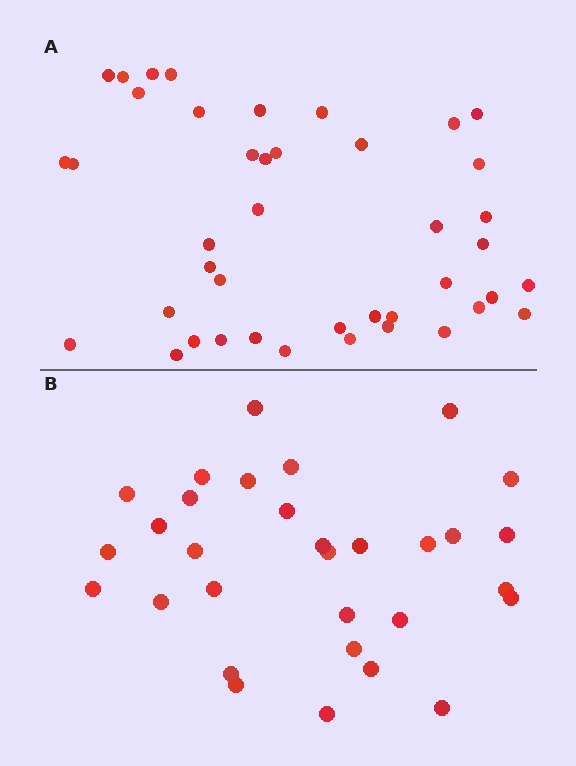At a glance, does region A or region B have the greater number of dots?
Region A (the top region) has more dots.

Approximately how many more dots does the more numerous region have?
Region A has roughly 12 or so more dots than region B.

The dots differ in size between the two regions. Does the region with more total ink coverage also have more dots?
No. Region B has more total ink coverage because its dots are larger, but region A actually contains more individual dots. Total area can be misleading — the number of items is what matters here.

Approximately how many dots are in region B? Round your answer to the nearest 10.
About 30 dots. (The exact count is 31, which rounds to 30.)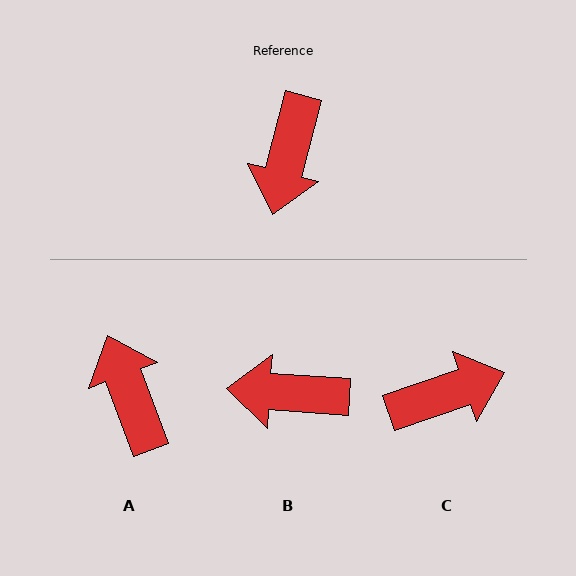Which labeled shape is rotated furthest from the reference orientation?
A, about 144 degrees away.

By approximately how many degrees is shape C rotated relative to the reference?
Approximately 124 degrees counter-clockwise.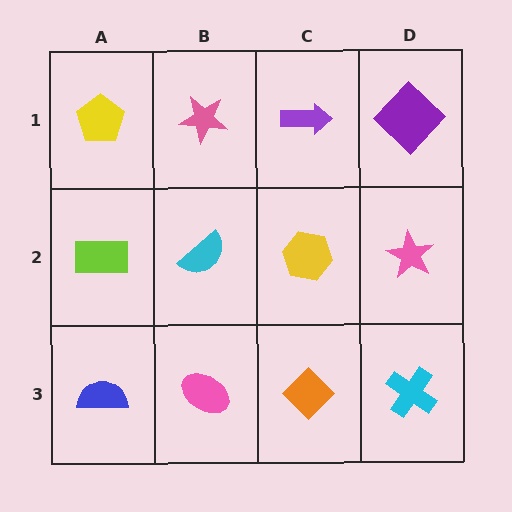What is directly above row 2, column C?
A purple arrow.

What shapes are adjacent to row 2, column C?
A purple arrow (row 1, column C), an orange diamond (row 3, column C), a cyan semicircle (row 2, column B), a pink star (row 2, column D).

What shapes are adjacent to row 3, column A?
A lime rectangle (row 2, column A), a pink ellipse (row 3, column B).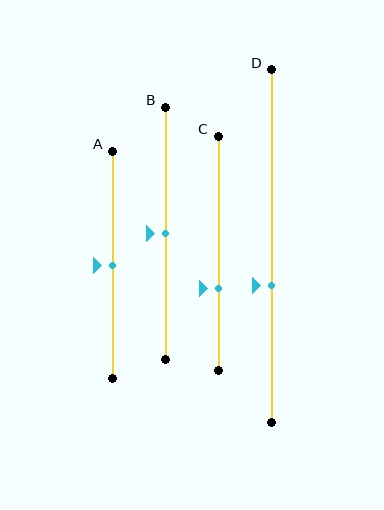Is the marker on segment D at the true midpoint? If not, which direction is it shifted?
No, the marker on segment D is shifted downward by about 11% of the segment length.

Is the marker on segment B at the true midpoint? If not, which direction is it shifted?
Yes, the marker on segment B is at the true midpoint.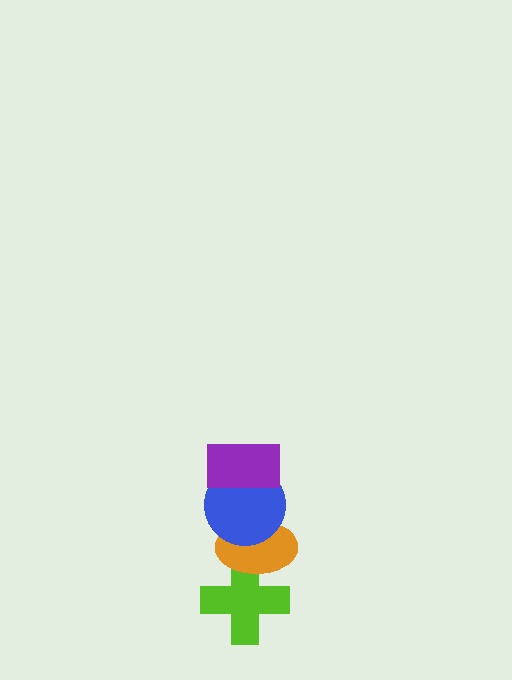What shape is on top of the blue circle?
The purple rectangle is on top of the blue circle.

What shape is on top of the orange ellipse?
The blue circle is on top of the orange ellipse.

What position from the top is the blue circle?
The blue circle is 2nd from the top.